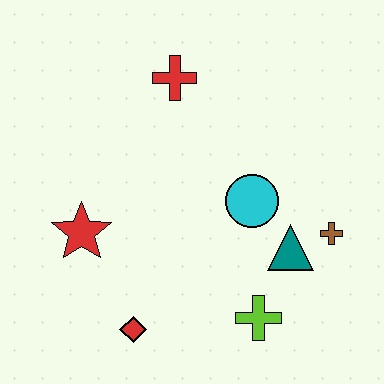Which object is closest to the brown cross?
The teal triangle is closest to the brown cross.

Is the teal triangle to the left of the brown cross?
Yes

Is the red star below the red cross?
Yes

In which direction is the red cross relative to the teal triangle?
The red cross is above the teal triangle.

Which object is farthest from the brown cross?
The red star is farthest from the brown cross.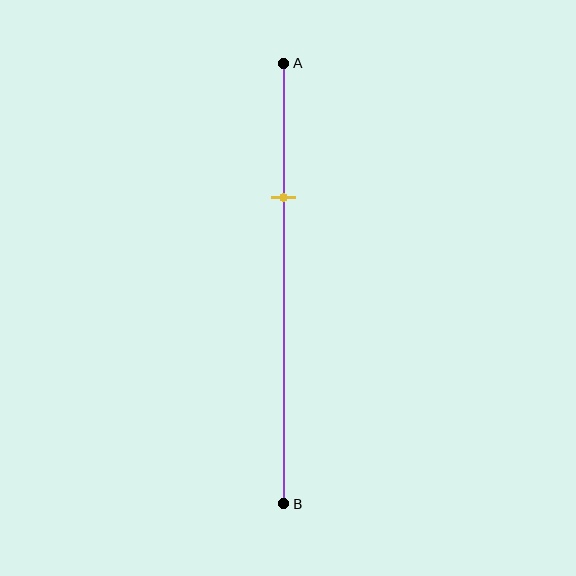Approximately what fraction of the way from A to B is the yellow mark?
The yellow mark is approximately 30% of the way from A to B.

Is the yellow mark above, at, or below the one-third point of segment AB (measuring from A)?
The yellow mark is approximately at the one-third point of segment AB.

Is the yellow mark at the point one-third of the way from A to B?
Yes, the mark is approximately at the one-third point.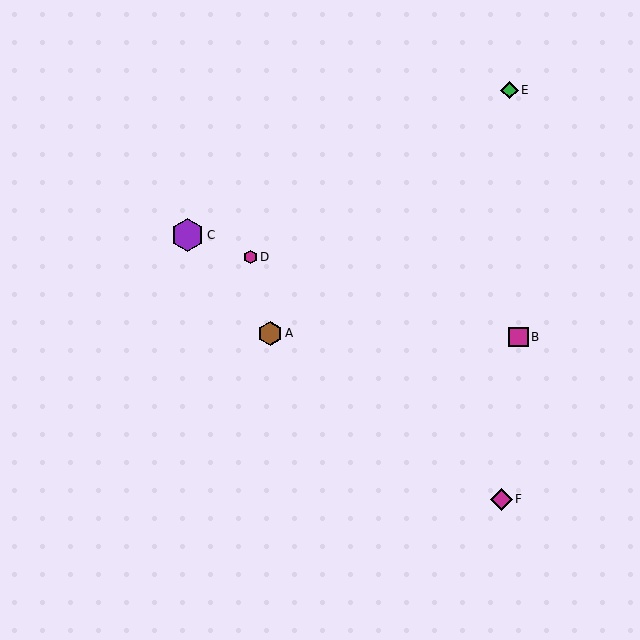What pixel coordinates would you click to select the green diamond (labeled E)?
Click at (509, 90) to select the green diamond E.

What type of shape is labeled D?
Shape D is a magenta hexagon.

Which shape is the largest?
The purple hexagon (labeled C) is the largest.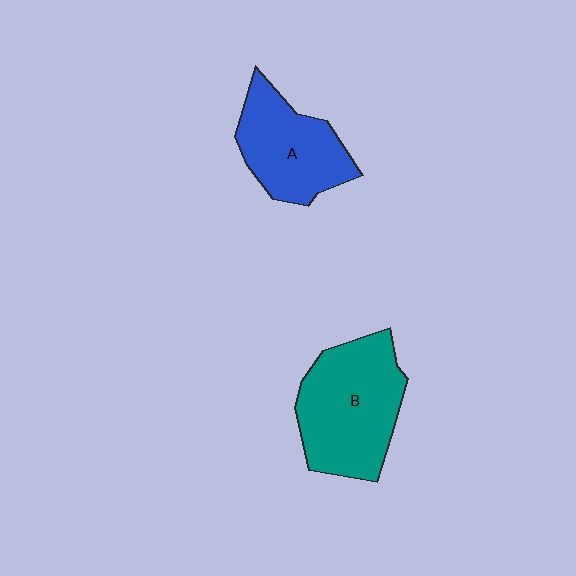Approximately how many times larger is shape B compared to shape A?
Approximately 1.3 times.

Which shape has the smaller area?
Shape A (blue).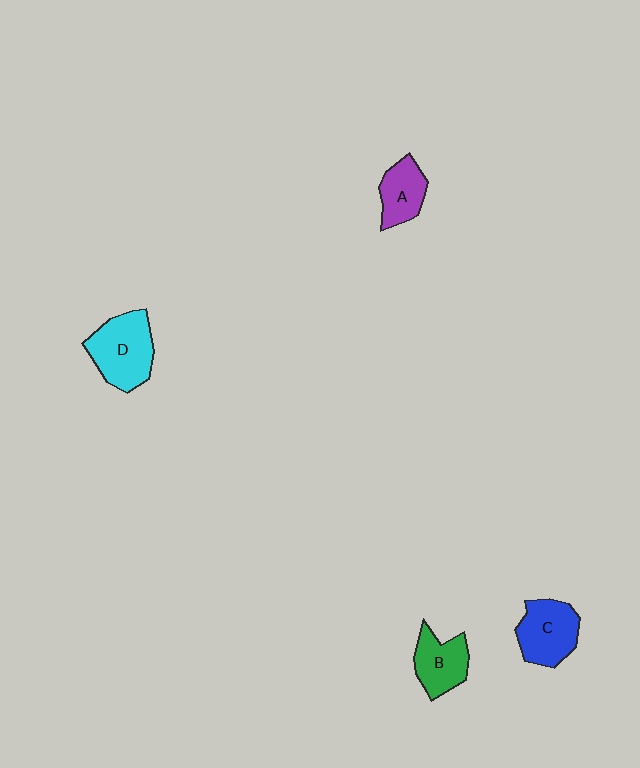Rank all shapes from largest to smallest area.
From largest to smallest: D (cyan), C (blue), B (green), A (purple).